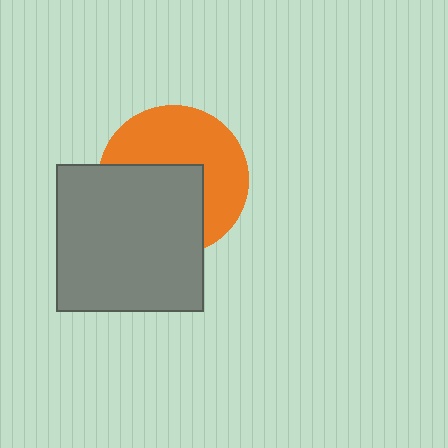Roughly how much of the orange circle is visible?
About half of it is visible (roughly 53%).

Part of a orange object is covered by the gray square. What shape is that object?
It is a circle.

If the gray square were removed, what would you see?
You would see the complete orange circle.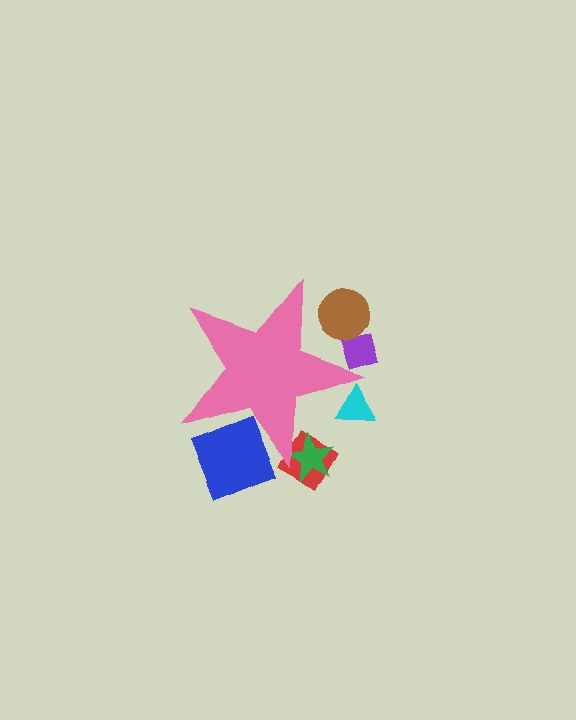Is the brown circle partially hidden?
Yes, the brown circle is partially hidden behind the pink star.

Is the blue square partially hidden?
Yes, the blue square is partially hidden behind the pink star.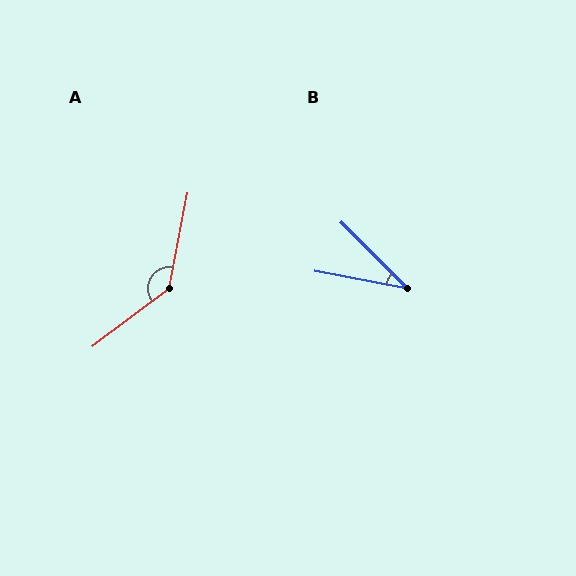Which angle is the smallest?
B, at approximately 34 degrees.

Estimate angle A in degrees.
Approximately 138 degrees.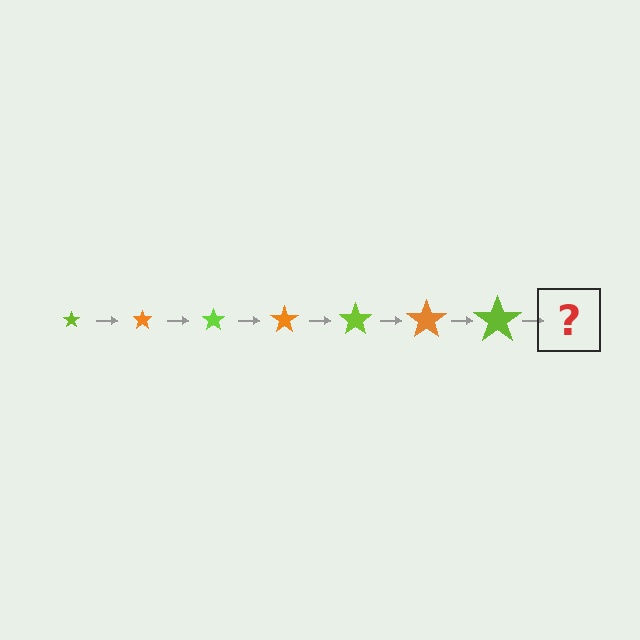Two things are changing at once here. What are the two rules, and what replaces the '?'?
The two rules are that the star grows larger each step and the color cycles through lime and orange. The '?' should be an orange star, larger than the previous one.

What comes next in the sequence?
The next element should be an orange star, larger than the previous one.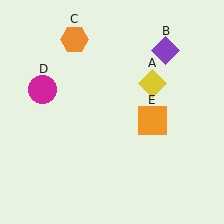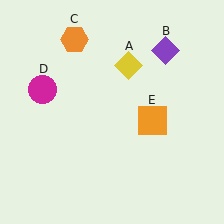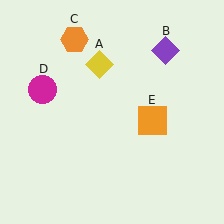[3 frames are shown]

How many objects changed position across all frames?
1 object changed position: yellow diamond (object A).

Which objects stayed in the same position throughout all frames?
Purple diamond (object B) and orange hexagon (object C) and magenta circle (object D) and orange square (object E) remained stationary.